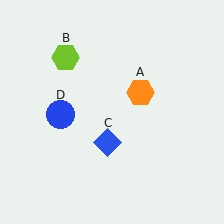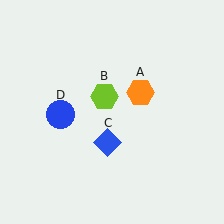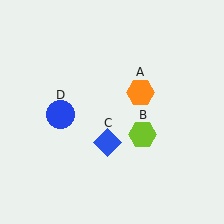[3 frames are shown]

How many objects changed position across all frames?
1 object changed position: lime hexagon (object B).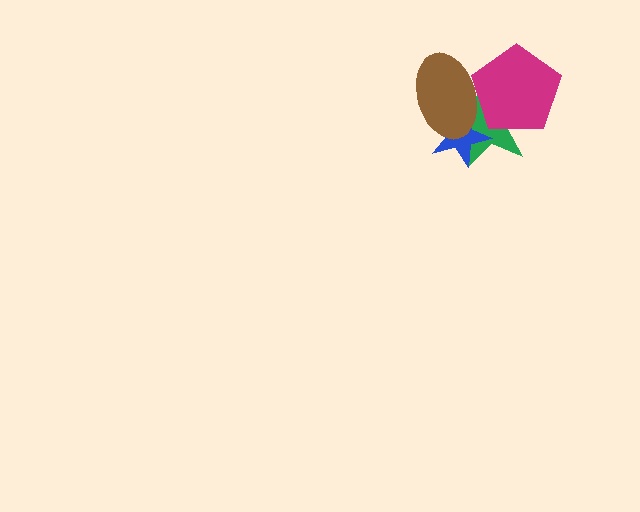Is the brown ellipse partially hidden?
No, no other shape covers it.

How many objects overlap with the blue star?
2 objects overlap with the blue star.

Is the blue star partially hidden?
Yes, it is partially covered by another shape.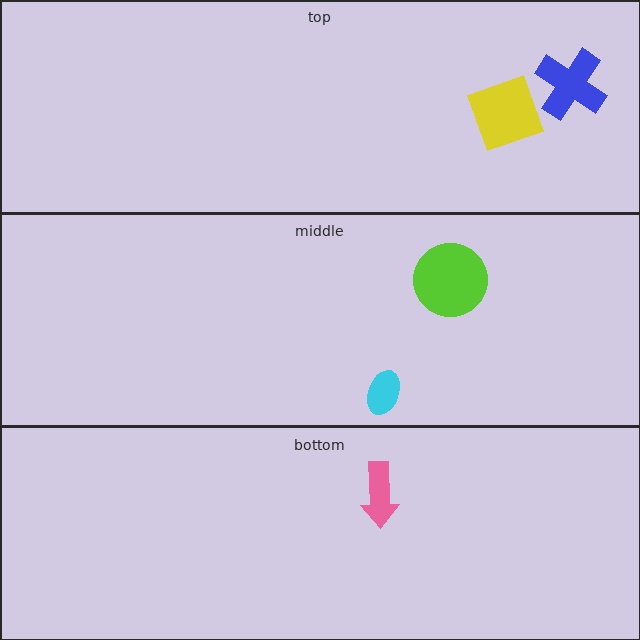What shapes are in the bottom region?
The pink arrow.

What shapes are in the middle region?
The cyan ellipse, the lime circle.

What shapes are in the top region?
The yellow square, the blue cross.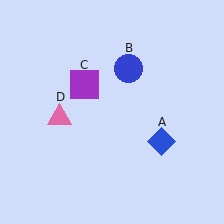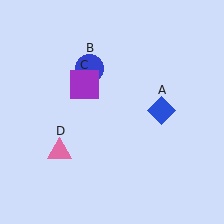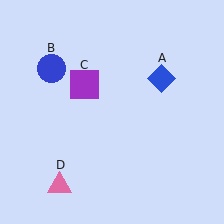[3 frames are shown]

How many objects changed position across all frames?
3 objects changed position: blue diamond (object A), blue circle (object B), pink triangle (object D).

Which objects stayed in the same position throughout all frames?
Purple square (object C) remained stationary.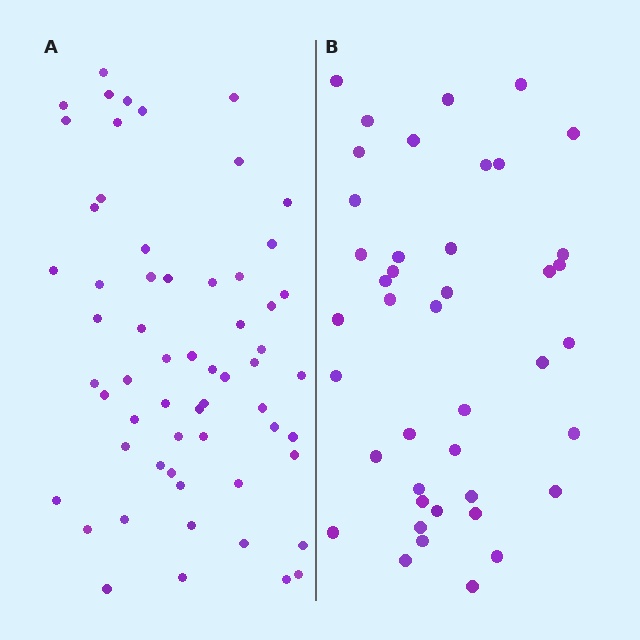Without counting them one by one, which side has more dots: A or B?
Region A (the left region) has more dots.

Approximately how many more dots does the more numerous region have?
Region A has approximately 20 more dots than region B.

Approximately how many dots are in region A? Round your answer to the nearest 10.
About 60 dots.